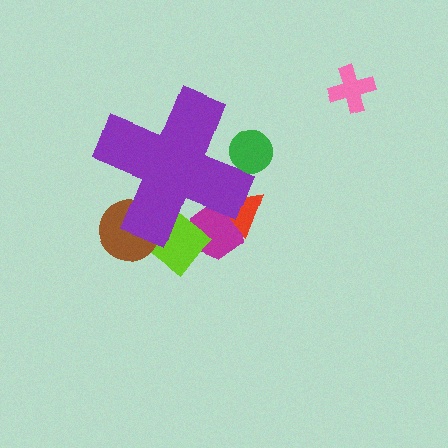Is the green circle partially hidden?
Yes, the green circle is partially hidden behind the purple cross.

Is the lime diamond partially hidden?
Yes, the lime diamond is partially hidden behind the purple cross.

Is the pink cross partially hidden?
No, the pink cross is fully visible.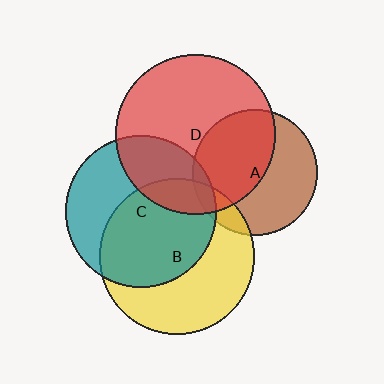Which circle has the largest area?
Circle D (red).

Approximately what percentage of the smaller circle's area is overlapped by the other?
Approximately 10%.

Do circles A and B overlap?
Yes.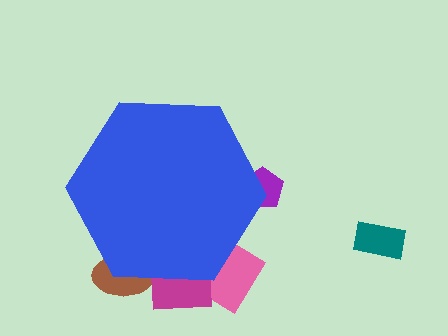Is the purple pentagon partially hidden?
Yes, the purple pentagon is partially hidden behind the blue hexagon.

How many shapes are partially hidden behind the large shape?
4 shapes are partially hidden.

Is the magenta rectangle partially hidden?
Yes, the magenta rectangle is partially hidden behind the blue hexagon.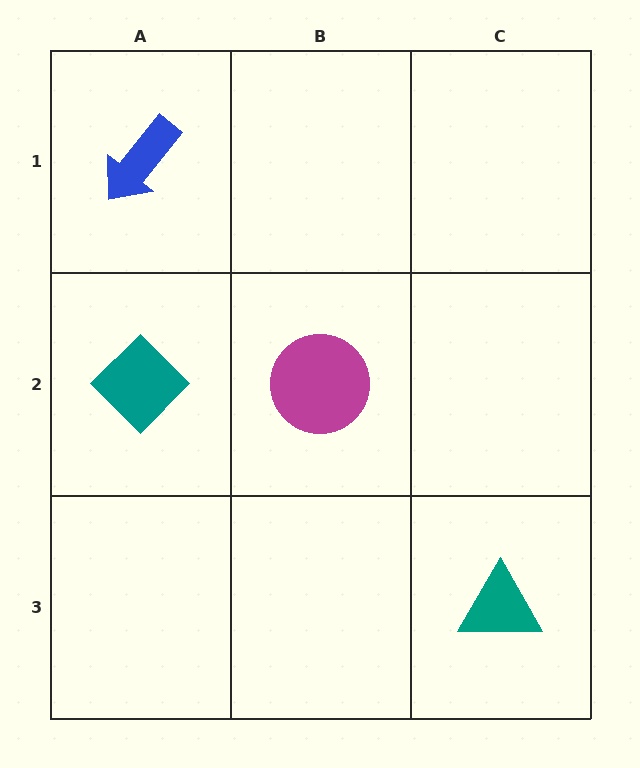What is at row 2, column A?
A teal diamond.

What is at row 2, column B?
A magenta circle.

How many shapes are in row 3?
1 shape.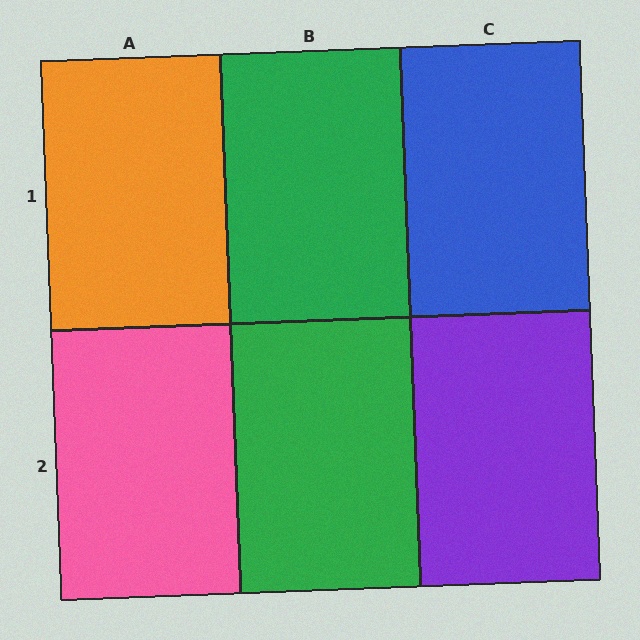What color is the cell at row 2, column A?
Pink.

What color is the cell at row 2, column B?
Green.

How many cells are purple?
1 cell is purple.